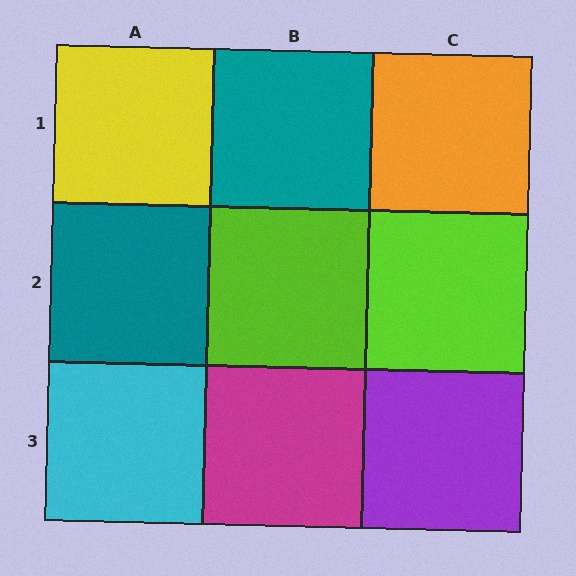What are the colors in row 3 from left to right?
Cyan, magenta, purple.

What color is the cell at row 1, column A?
Yellow.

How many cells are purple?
1 cell is purple.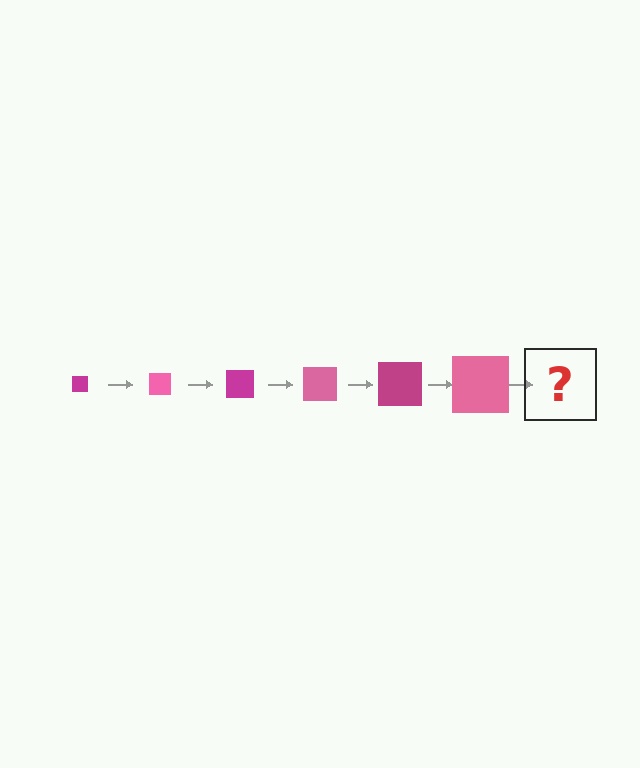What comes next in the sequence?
The next element should be a magenta square, larger than the previous one.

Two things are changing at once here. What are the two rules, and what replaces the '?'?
The two rules are that the square grows larger each step and the color cycles through magenta and pink. The '?' should be a magenta square, larger than the previous one.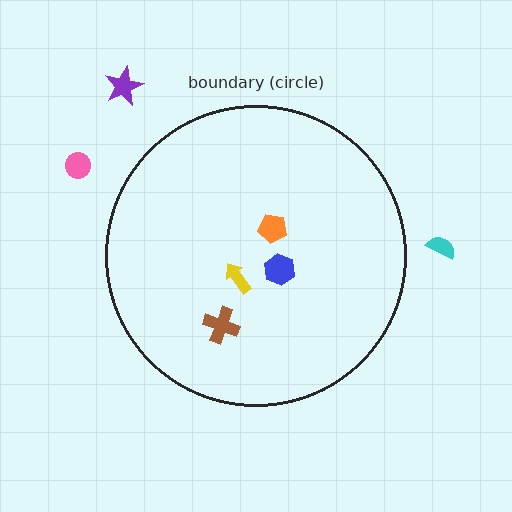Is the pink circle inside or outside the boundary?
Outside.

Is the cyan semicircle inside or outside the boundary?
Outside.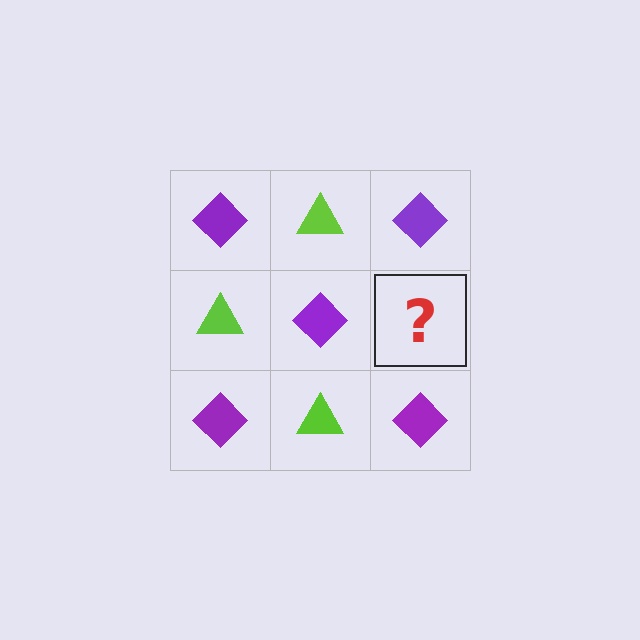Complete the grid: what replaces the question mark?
The question mark should be replaced with a lime triangle.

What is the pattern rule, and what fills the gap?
The rule is that it alternates purple diamond and lime triangle in a checkerboard pattern. The gap should be filled with a lime triangle.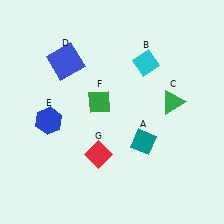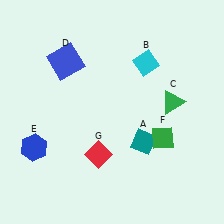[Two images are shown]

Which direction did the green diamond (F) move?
The green diamond (F) moved right.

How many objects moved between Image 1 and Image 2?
2 objects moved between the two images.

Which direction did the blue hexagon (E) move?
The blue hexagon (E) moved down.